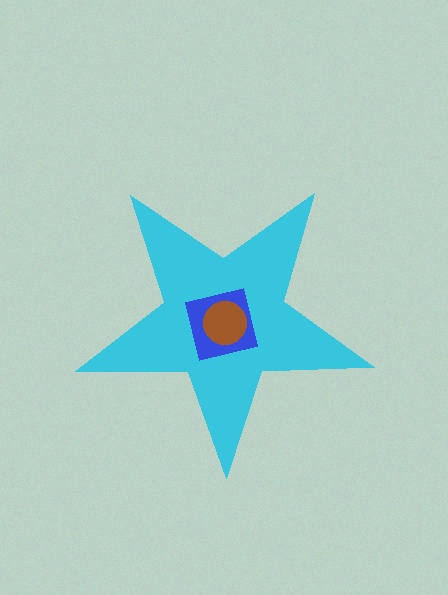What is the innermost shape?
The brown circle.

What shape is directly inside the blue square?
The brown circle.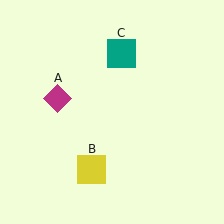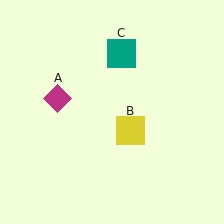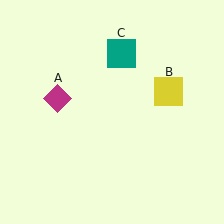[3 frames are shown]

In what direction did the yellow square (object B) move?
The yellow square (object B) moved up and to the right.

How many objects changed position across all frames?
1 object changed position: yellow square (object B).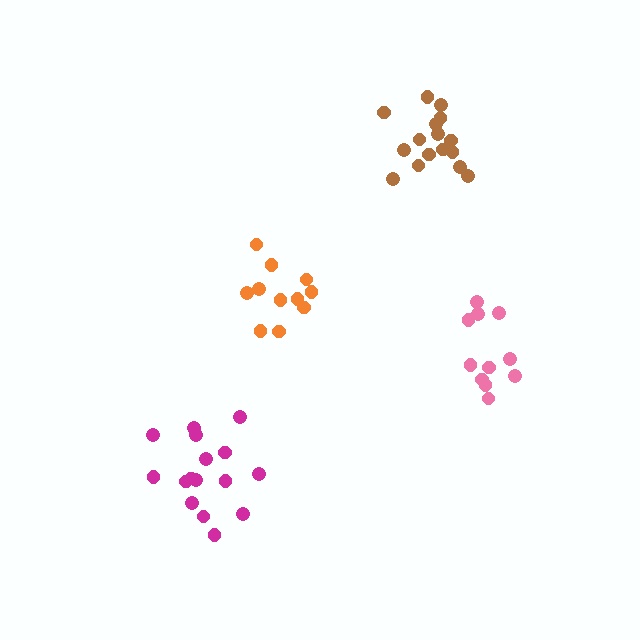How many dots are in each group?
Group 1: 11 dots, Group 2: 16 dots, Group 3: 11 dots, Group 4: 16 dots (54 total).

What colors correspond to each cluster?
The clusters are colored: orange, brown, pink, magenta.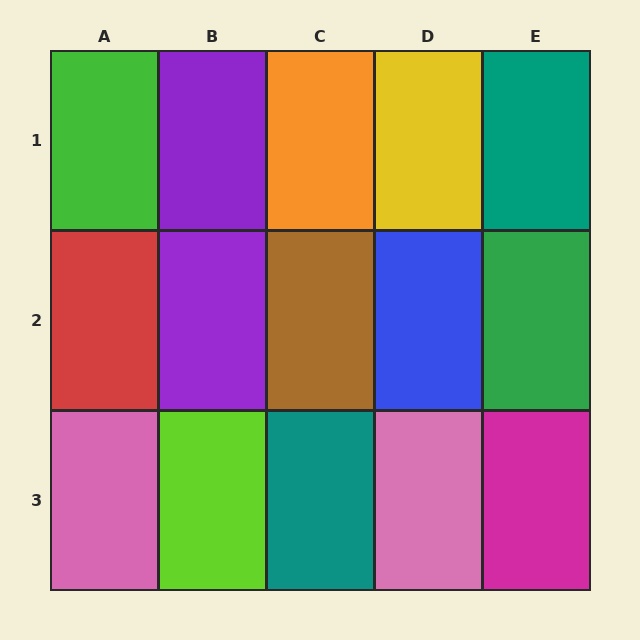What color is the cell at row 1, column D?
Yellow.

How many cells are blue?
1 cell is blue.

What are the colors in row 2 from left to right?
Red, purple, brown, blue, green.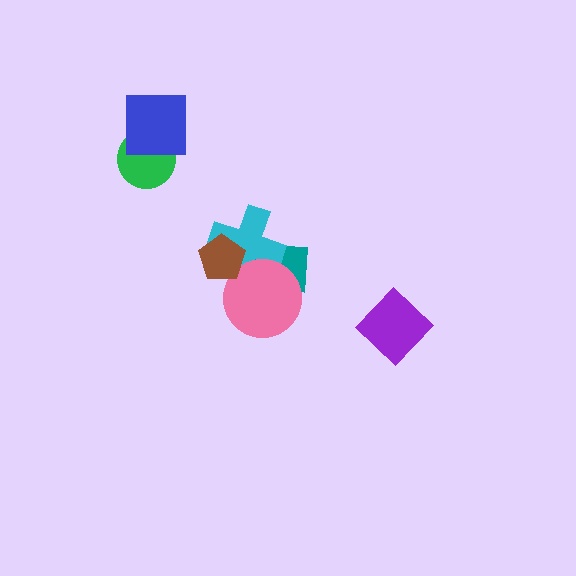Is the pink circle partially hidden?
Yes, it is partially covered by another shape.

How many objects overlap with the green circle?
1 object overlaps with the green circle.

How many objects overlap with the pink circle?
3 objects overlap with the pink circle.